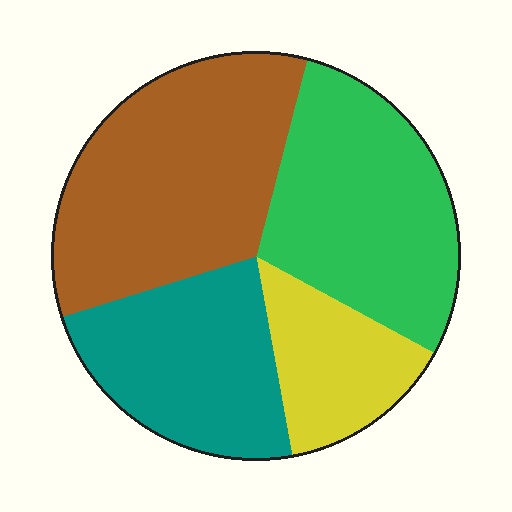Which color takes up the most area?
Brown, at roughly 35%.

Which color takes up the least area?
Yellow, at roughly 15%.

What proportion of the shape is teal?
Teal covers about 25% of the shape.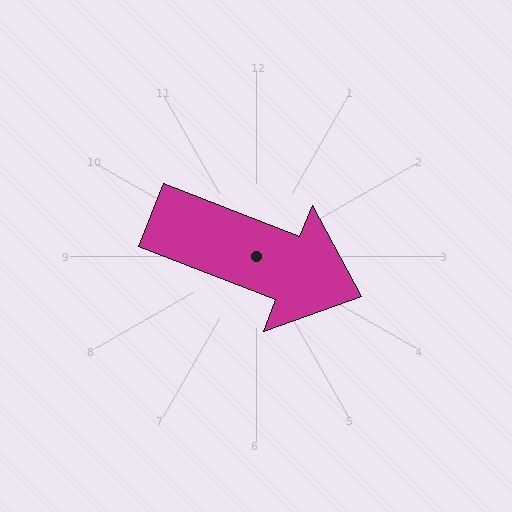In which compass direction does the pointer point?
East.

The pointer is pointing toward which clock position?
Roughly 4 o'clock.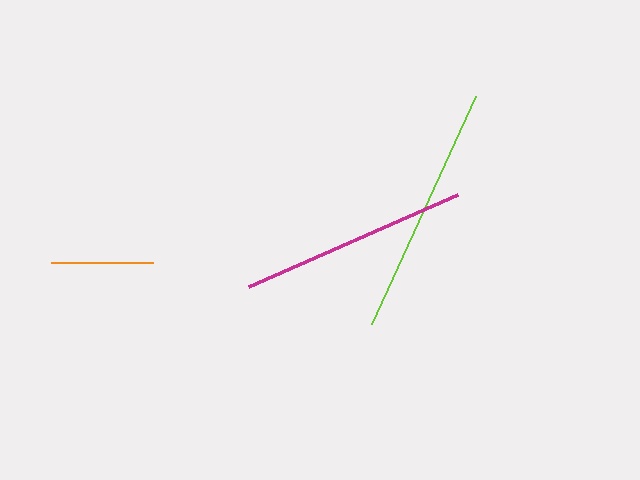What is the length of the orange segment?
The orange segment is approximately 102 pixels long.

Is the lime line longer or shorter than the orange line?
The lime line is longer than the orange line.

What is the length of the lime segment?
The lime segment is approximately 251 pixels long.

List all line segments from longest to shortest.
From longest to shortest: lime, magenta, orange.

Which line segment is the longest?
The lime line is the longest at approximately 251 pixels.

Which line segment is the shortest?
The orange line is the shortest at approximately 102 pixels.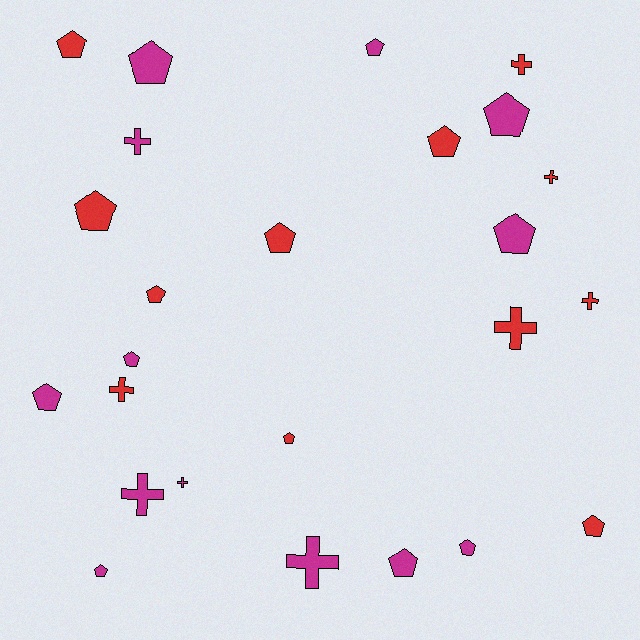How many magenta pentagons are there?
There are 9 magenta pentagons.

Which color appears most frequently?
Magenta, with 13 objects.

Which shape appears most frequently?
Pentagon, with 16 objects.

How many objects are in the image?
There are 25 objects.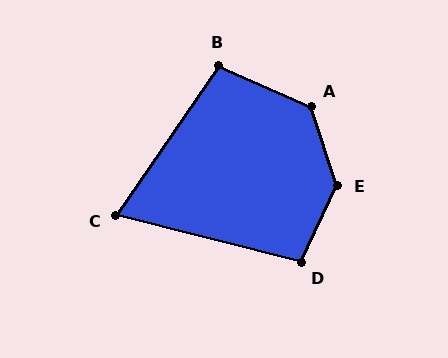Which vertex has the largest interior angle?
E, at approximately 137 degrees.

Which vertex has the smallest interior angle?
C, at approximately 70 degrees.